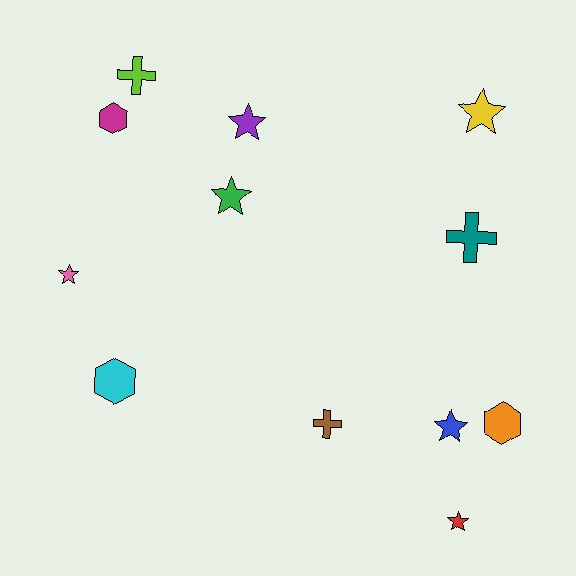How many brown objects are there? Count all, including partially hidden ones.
There is 1 brown object.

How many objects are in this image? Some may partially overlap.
There are 12 objects.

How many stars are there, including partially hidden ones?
There are 6 stars.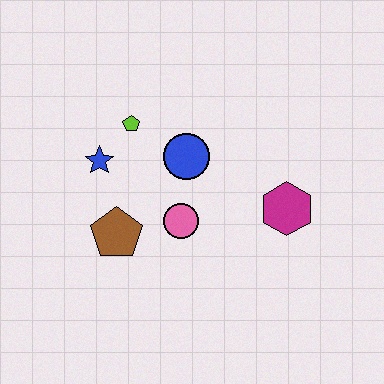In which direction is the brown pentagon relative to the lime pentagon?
The brown pentagon is below the lime pentagon.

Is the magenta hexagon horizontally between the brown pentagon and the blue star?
No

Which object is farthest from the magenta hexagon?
The blue star is farthest from the magenta hexagon.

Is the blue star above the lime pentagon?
No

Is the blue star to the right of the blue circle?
No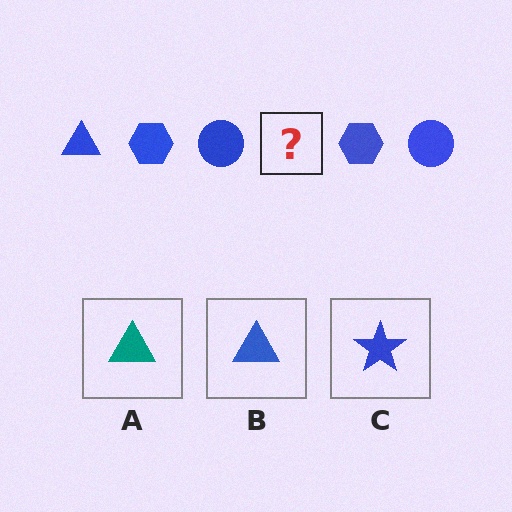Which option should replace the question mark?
Option B.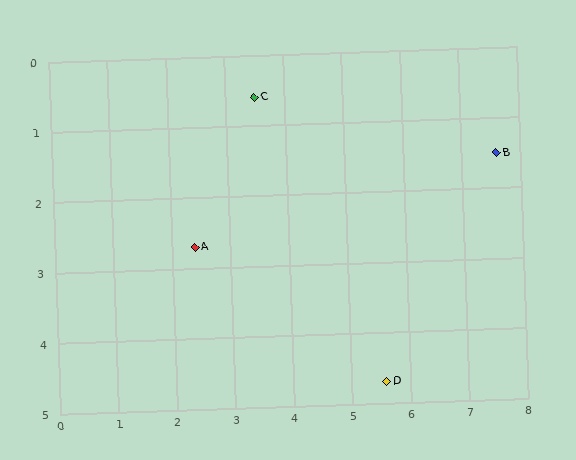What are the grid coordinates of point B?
Point B is at approximately (7.6, 1.5).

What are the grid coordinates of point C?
Point C is at approximately (3.5, 0.6).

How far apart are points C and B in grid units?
Points C and B are about 4.2 grid units apart.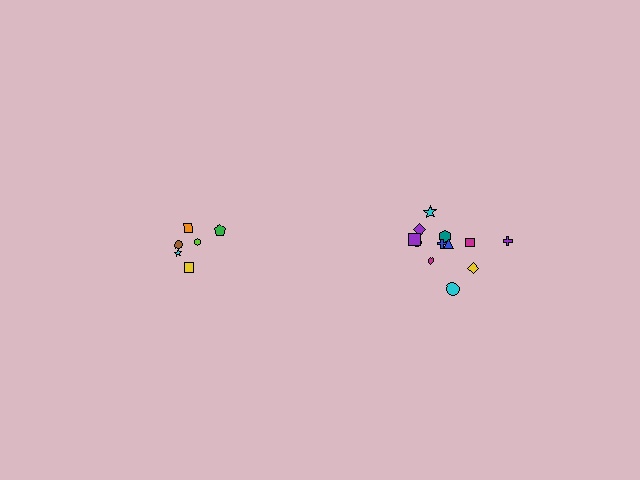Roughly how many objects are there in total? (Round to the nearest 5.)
Roughly 20 objects in total.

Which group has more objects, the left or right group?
The right group.